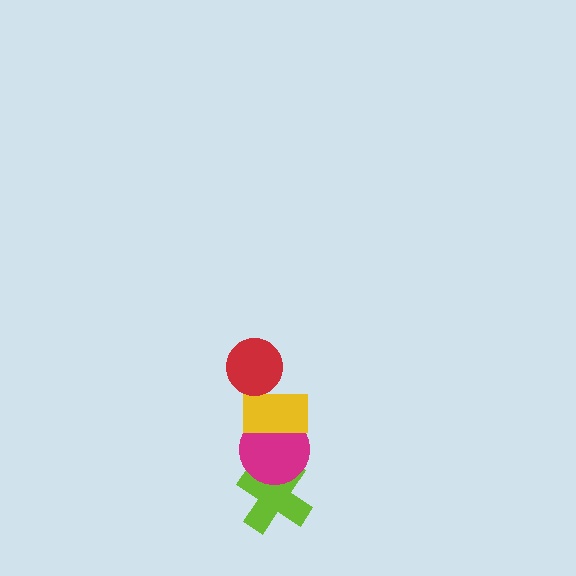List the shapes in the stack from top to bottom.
From top to bottom: the red circle, the yellow rectangle, the magenta circle, the lime cross.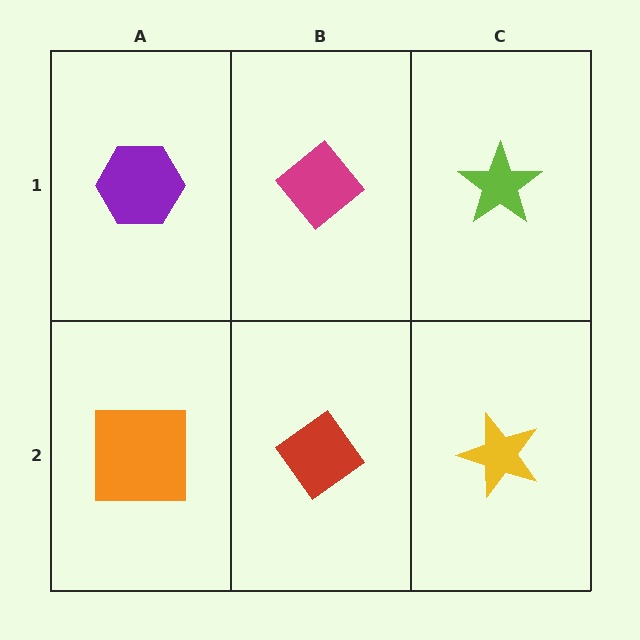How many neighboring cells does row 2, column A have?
2.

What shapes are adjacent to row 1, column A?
An orange square (row 2, column A), a magenta diamond (row 1, column B).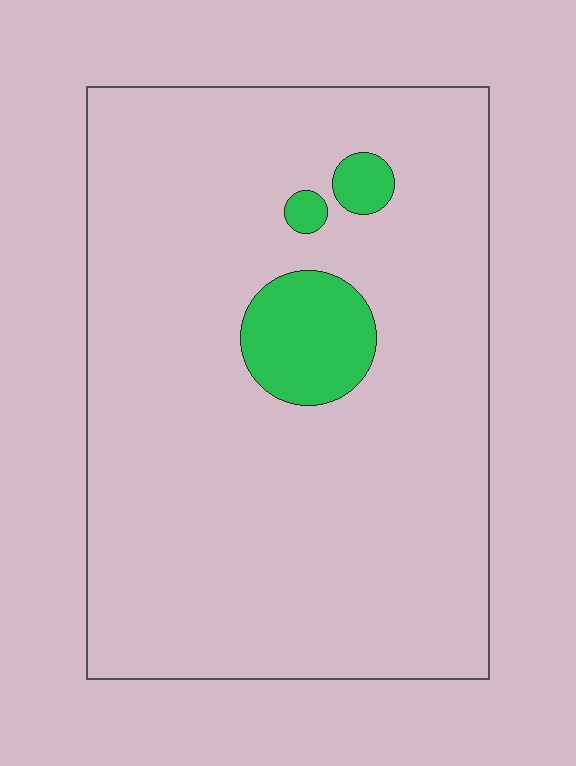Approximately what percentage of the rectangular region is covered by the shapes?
Approximately 10%.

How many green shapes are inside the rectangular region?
3.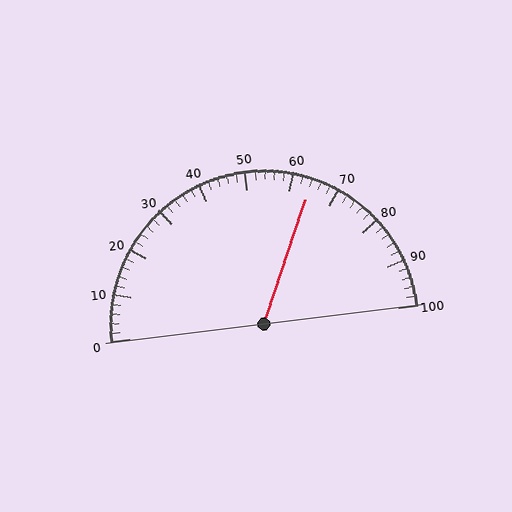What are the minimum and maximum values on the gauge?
The gauge ranges from 0 to 100.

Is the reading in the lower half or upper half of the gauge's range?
The reading is in the upper half of the range (0 to 100).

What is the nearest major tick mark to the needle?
The nearest major tick mark is 60.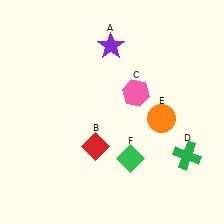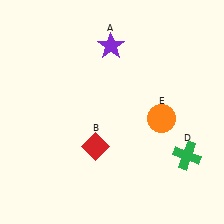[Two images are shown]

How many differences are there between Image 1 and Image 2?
There are 2 differences between the two images.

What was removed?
The pink hexagon (C), the green diamond (F) were removed in Image 2.